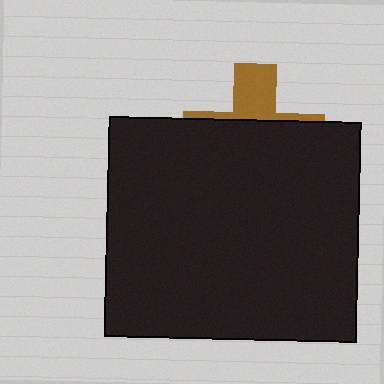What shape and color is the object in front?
The object in front is a black rectangle.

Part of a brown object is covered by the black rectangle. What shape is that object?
It is a cross.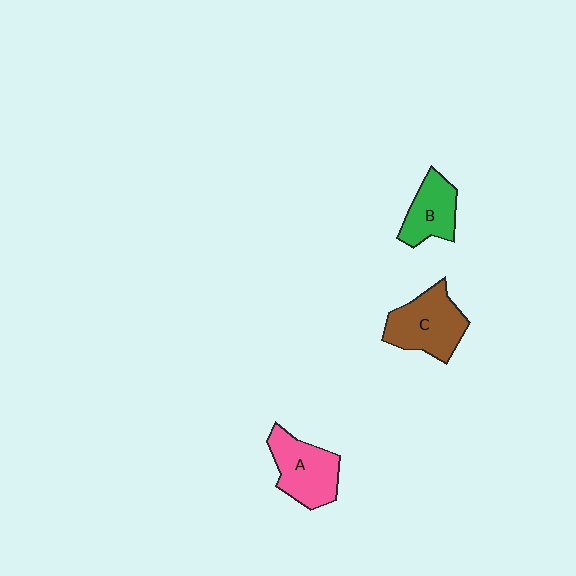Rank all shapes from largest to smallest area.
From largest to smallest: C (brown), A (pink), B (green).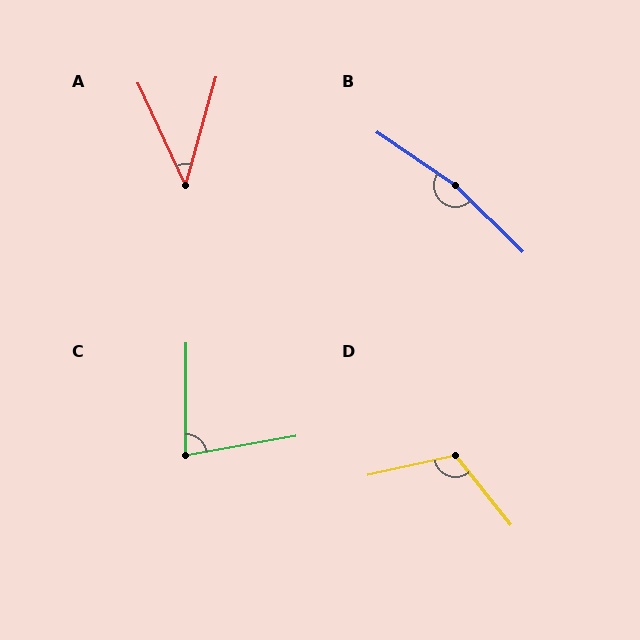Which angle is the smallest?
A, at approximately 40 degrees.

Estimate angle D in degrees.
Approximately 116 degrees.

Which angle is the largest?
B, at approximately 170 degrees.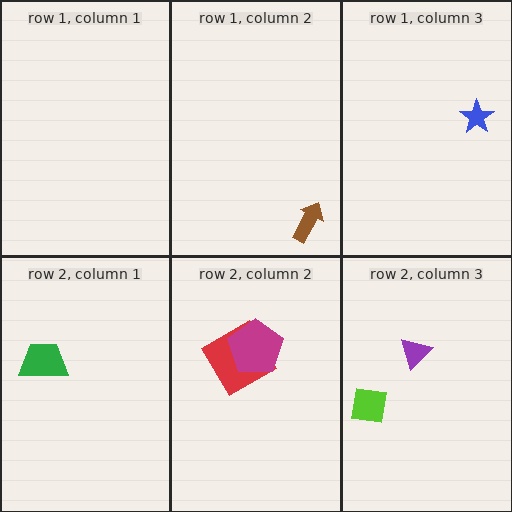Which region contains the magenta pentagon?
The row 2, column 2 region.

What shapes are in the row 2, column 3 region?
The purple triangle, the lime square.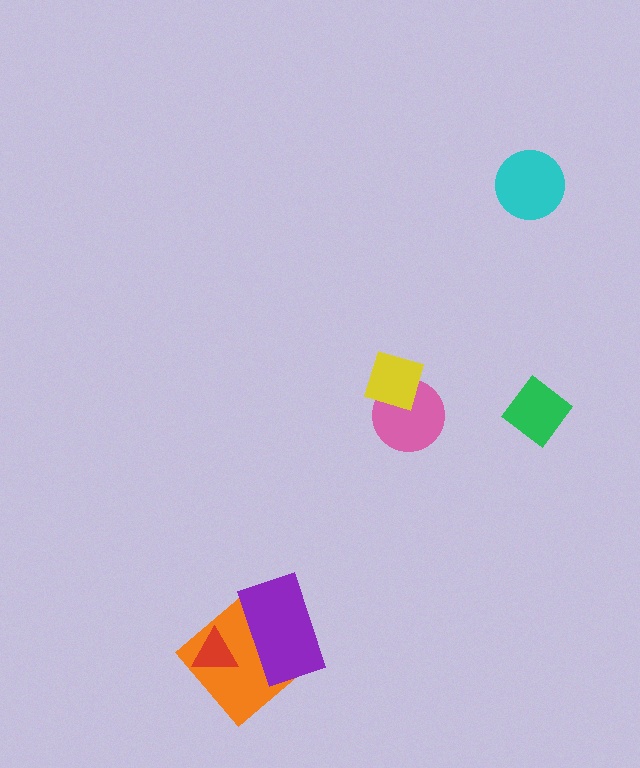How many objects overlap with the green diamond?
0 objects overlap with the green diamond.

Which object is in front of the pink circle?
The yellow diamond is in front of the pink circle.